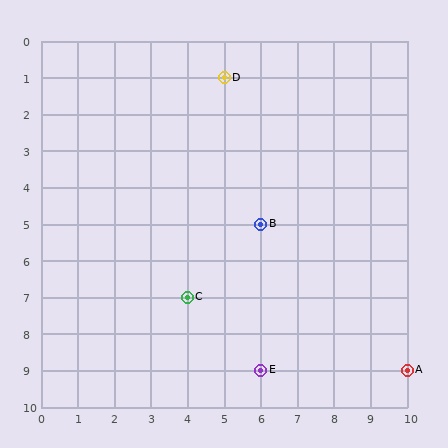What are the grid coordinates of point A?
Point A is at grid coordinates (10, 9).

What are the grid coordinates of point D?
Point D is at grid coordinates (5, 1).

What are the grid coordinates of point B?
Point B is at grid coordinates (6, 5).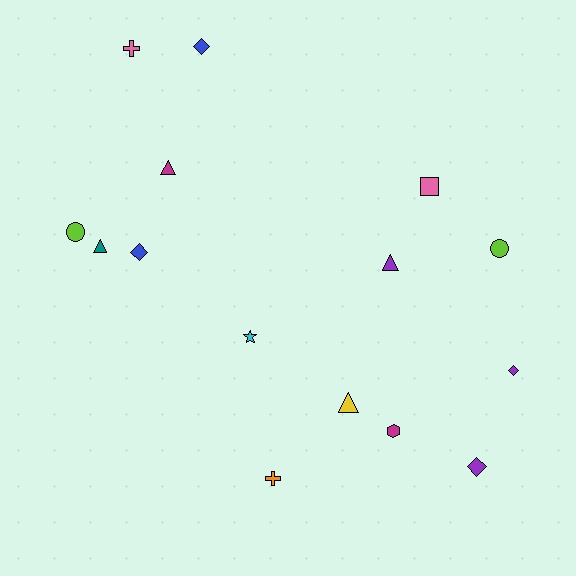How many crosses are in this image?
There are 2 crosses.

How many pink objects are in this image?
There are 2 pink objects.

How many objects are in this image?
There are 15 objects.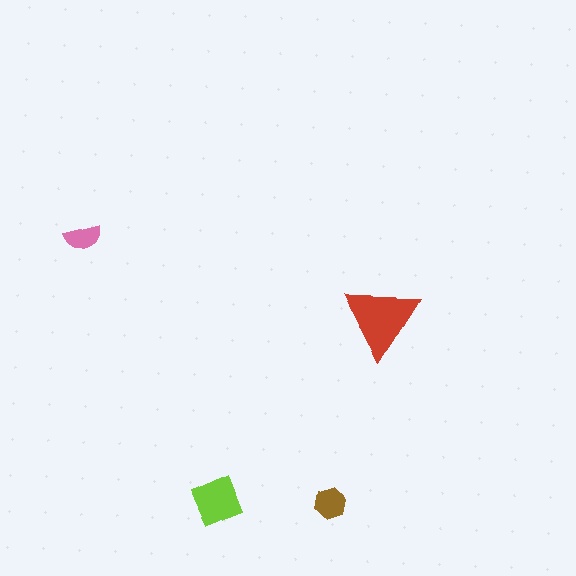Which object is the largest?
The red triangle.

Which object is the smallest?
The pink semicircle.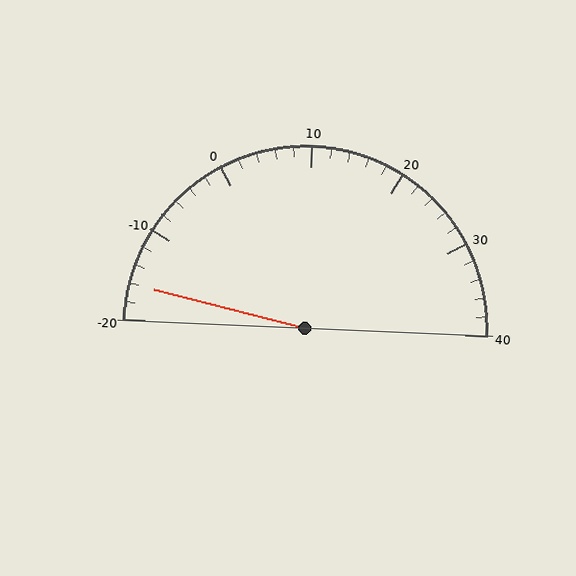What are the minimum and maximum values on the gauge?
The gauge ranges from -20 to 40.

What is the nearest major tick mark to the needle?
The nearest major tick mark is -20.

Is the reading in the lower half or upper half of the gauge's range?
The reading is in the lower half of the range (-20 to 40).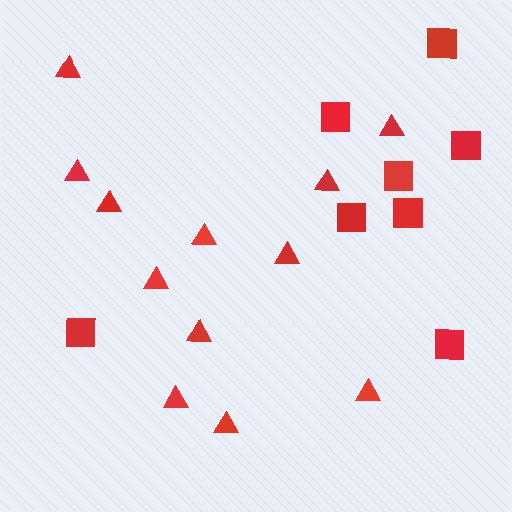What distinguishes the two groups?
There are 2 groups: one group of squares (8) and one group of triangles (12).